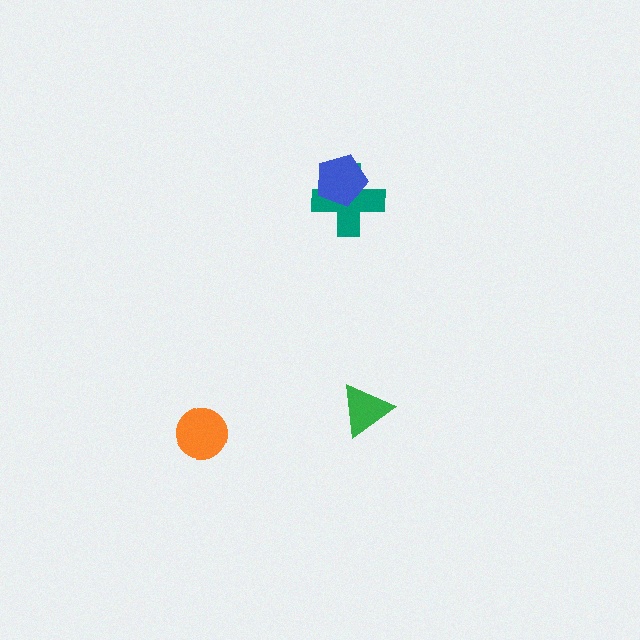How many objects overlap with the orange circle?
0 objects overlap with the orange circle.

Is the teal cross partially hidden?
Yes, it is partially covered by another shape.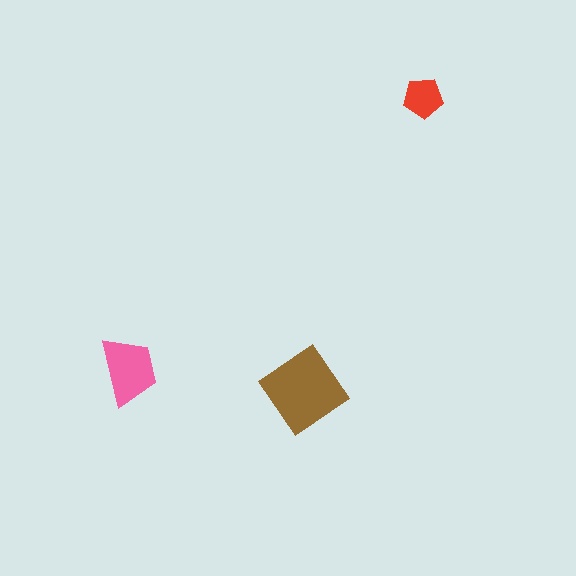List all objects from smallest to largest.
The red pentagon, the pink trapezoid, the brown diamond.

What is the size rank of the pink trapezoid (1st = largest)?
2nd.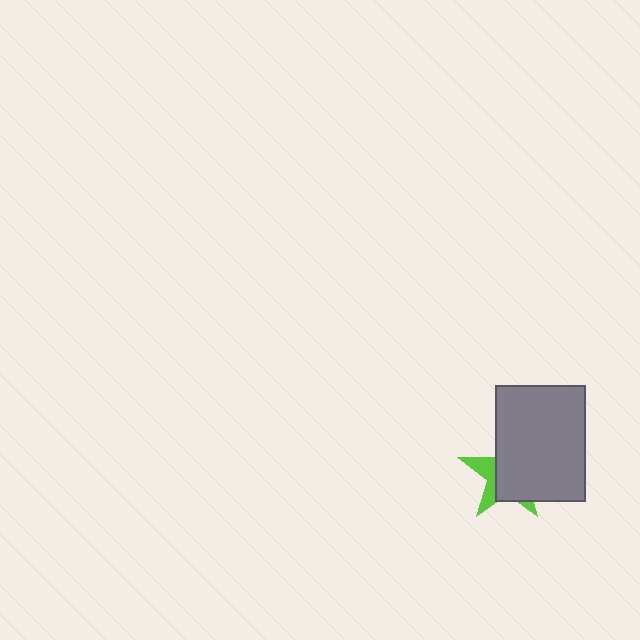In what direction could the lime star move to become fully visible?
The lime star could move left. That would shift it out from behind the gray rectangle entirely.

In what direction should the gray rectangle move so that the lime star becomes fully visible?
The gray rectangle should move right. That is the shortest direction to clear the overlap and leave the lime star fully visible.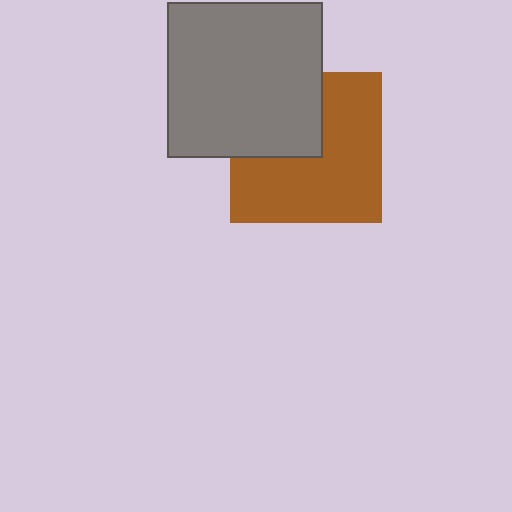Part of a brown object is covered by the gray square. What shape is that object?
It is a square.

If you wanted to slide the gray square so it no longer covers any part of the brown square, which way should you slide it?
Slide it toward the upper-left — that is the most direct way to separate the two shapes.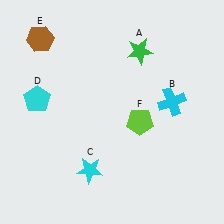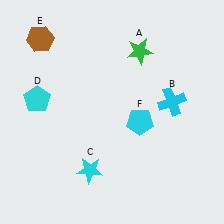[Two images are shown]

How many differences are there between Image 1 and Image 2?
There is 1 difference between the two images.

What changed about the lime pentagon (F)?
In Image 1, F is lime. In Image 2, it changed to cyan.